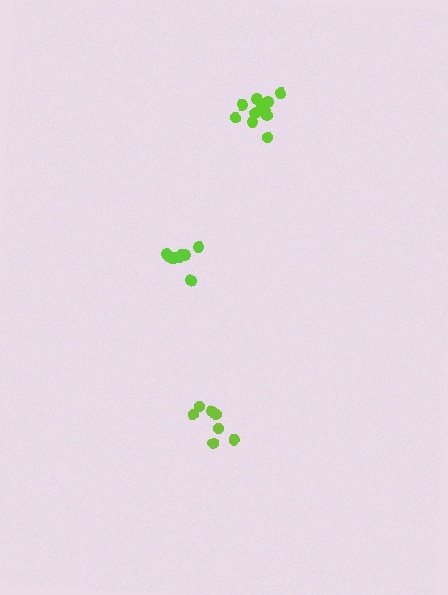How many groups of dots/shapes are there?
There are 3 groups.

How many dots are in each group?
Group 1: 7 dots, Group 2: 8 dots, Group 3: 12 dots (27 total).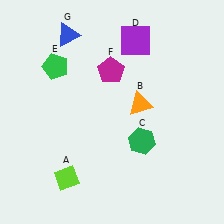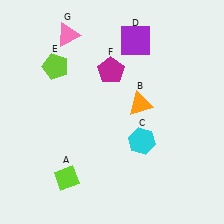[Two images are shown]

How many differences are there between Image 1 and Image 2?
There are 3 differences between the two images.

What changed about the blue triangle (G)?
In Image 1, G is blue. In Image 2, it changed to pink.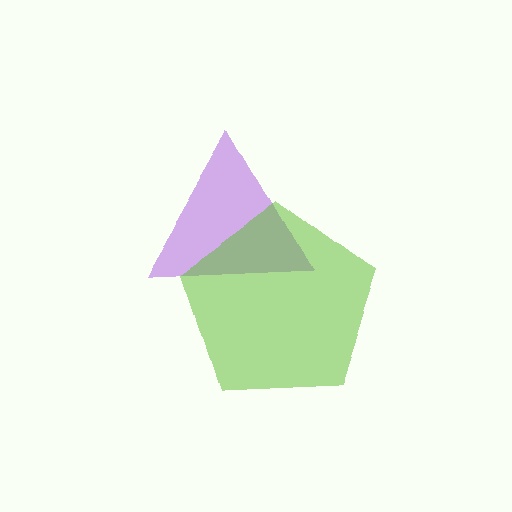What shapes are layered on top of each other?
The layered shapes are: a purple triangle, a lime pentagon.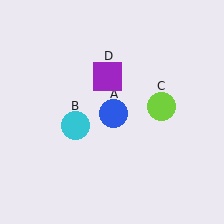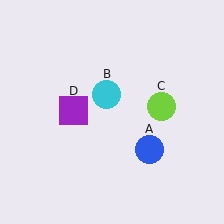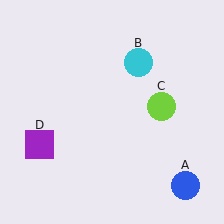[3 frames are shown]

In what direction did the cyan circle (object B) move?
The cyan circle (object B) moved up and to the right.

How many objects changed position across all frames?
3 objects changed position: blue circle (object A), cyan circle (object B), purple square (object D).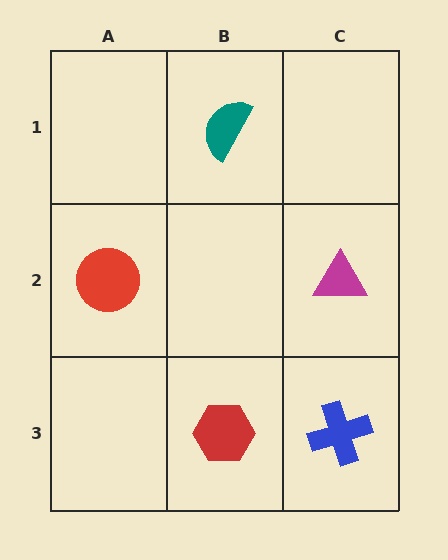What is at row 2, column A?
A red circle.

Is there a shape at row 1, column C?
No, that cell is empty.